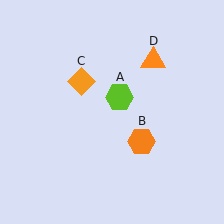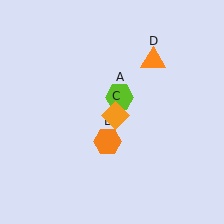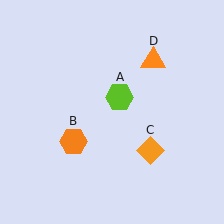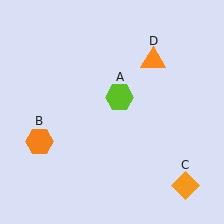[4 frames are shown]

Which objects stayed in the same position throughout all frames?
Lime hexagon (object A) and orange triangle (object D) remained stationary.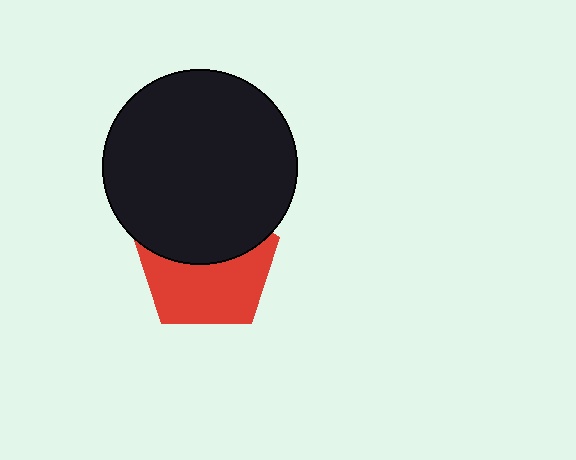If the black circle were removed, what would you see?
You would see the complete red pentagon.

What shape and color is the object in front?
The object in front is a black circle.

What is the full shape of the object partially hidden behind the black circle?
The partially hidden object is a red pentagon.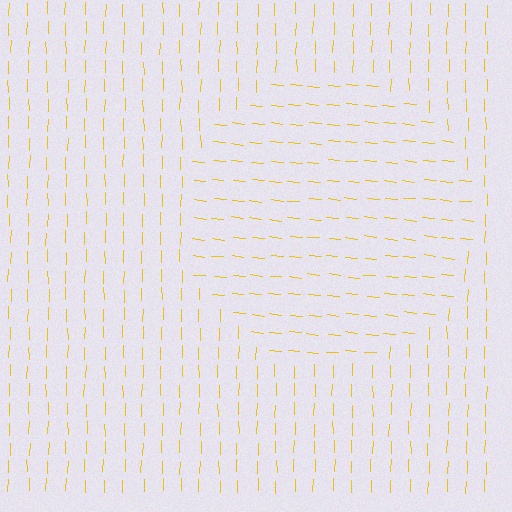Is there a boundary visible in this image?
Yes, there is a texture boundary formed by a change in line orientation.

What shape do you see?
I see a circle.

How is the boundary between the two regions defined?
The boundary is defined purely by a change in line orientation (approximately 85 degrees difference). All lines are the same color and thickness.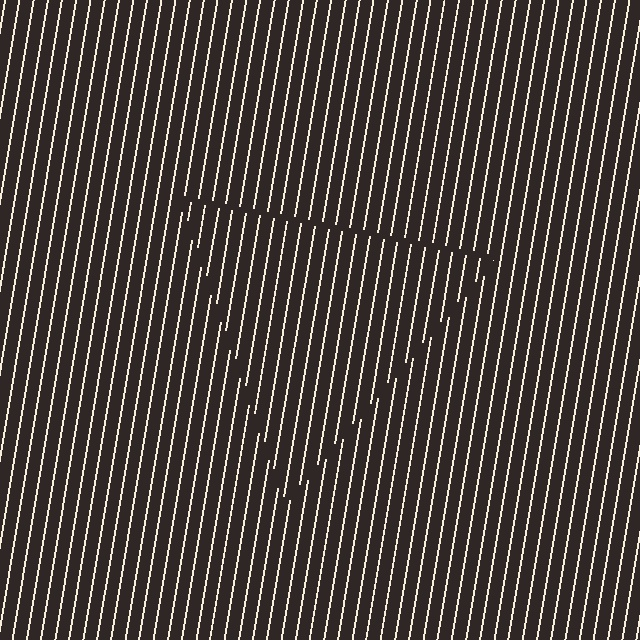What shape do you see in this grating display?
An illusory triangle. The interior of the shape contains the same grating, shifted by half a period — the contour is defined by the phase discontinuity where line-ends from the inner and outer gratings abut.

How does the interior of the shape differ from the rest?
The interior of the shape contains the same grating, shifted by half a period — the contour is defined by the phase discontinuity where line-ends from the inner and outer gratings abut.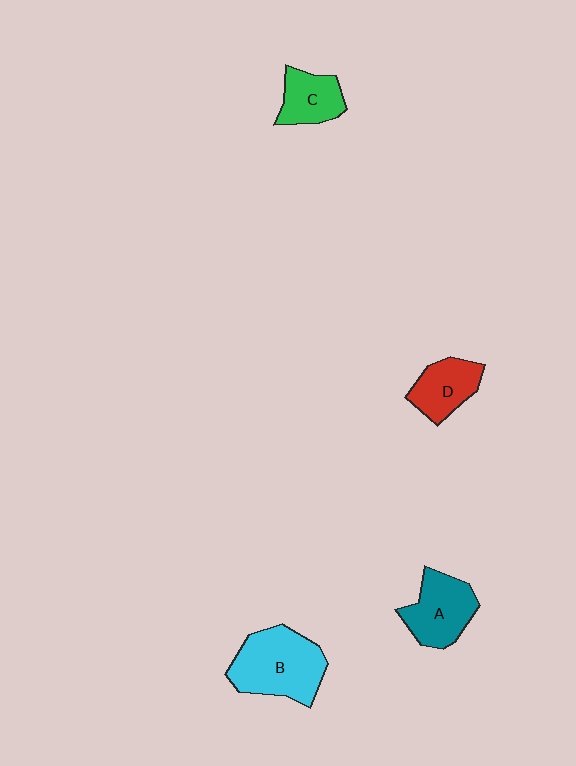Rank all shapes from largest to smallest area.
From largest to smallest: B (cyan), A (teal), D (red), C (green).